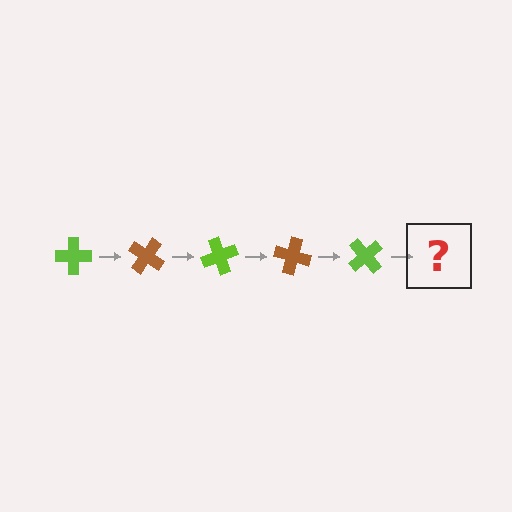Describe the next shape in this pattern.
It should be a brown cross, rotated 175 degrees from the start.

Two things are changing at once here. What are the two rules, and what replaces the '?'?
The two rules are that it rotates 35 degrees each step and the color cycles through lime and brown. The '?' should be a brown cross, rotated 175 degrees from the start.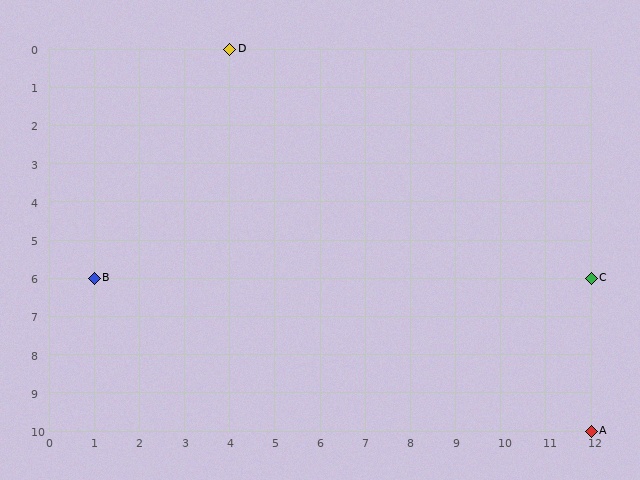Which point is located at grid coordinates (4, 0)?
Point D is at (4, 0).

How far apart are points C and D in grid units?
Points C and D are 8 columns and 6 rows apart (about 10.0 grid units diagonally).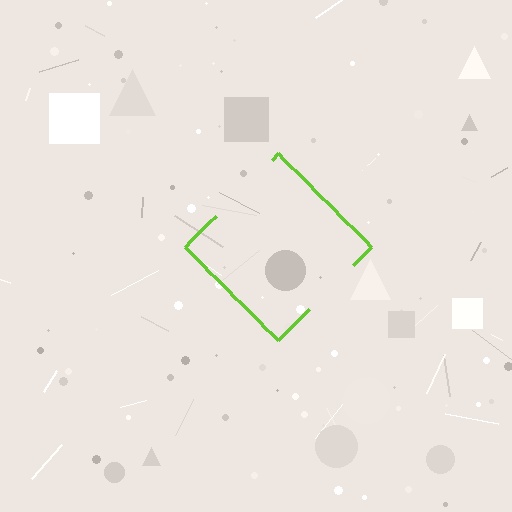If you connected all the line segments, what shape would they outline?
They would outline a diamond.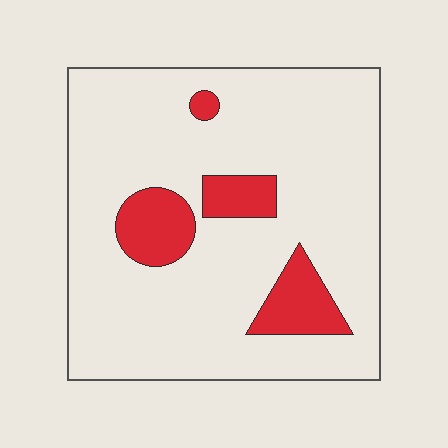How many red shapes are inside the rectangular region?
4.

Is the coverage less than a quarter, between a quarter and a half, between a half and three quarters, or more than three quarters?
Less than a quarter.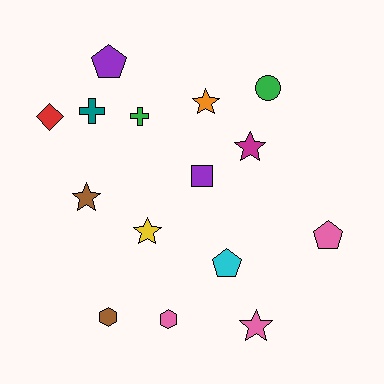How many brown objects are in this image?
There are 2 brown objects.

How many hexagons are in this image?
There are 2 hexagons.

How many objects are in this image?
There are 15 objects.